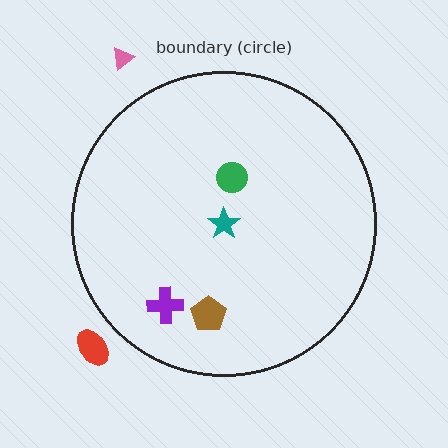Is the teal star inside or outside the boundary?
Inside.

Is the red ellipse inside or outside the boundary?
Outside.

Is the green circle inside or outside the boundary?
Inside.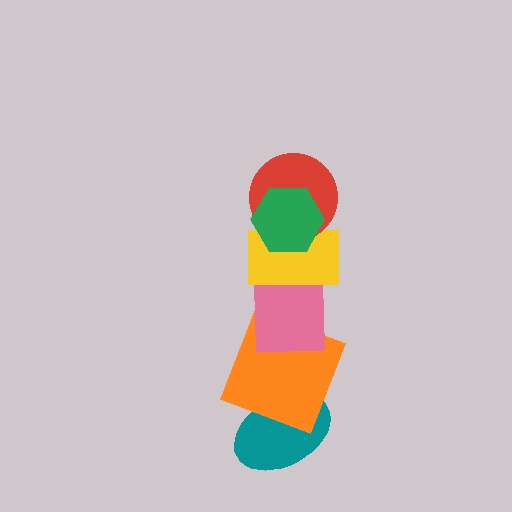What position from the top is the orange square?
The orange square is 5th from the top.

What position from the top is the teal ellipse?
The teal ellipse is 6th from the top.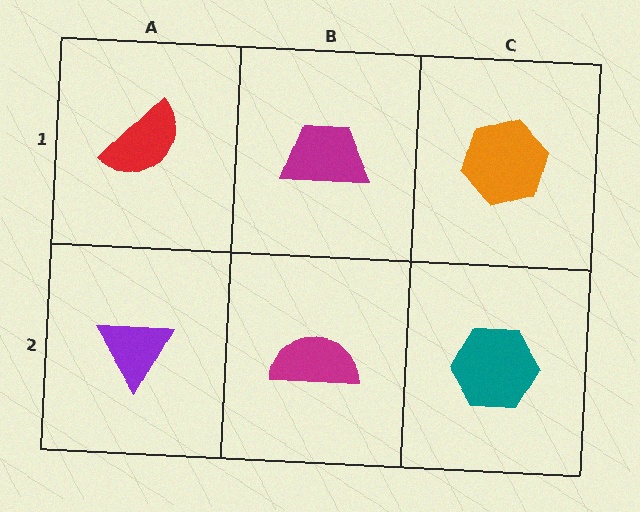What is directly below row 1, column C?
A teal hexagon.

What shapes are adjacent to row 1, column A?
A purple triangle (row 2, column A), a magenta trapezoid (row 1, column B).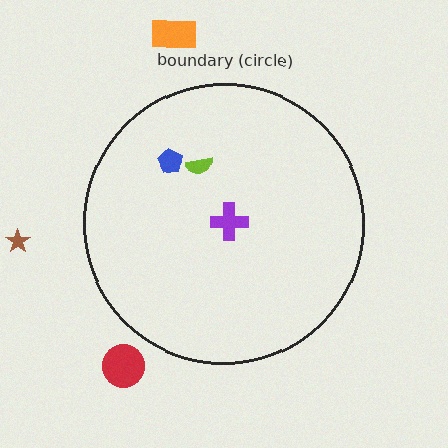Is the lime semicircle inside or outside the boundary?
Inside.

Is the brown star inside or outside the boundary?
Outside.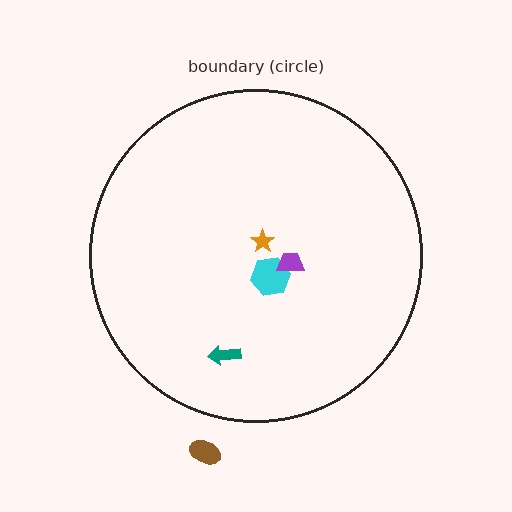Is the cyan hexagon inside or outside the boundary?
Inside.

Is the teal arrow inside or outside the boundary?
Inside.